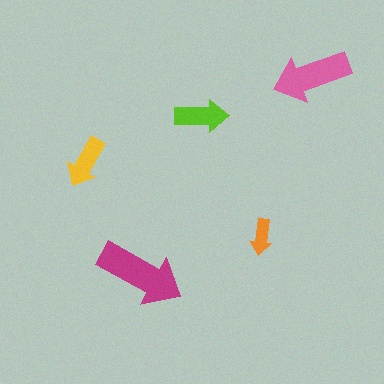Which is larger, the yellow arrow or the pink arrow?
The pink one.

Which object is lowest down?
The magenta arrow is bottommost.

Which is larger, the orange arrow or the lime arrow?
The lime one.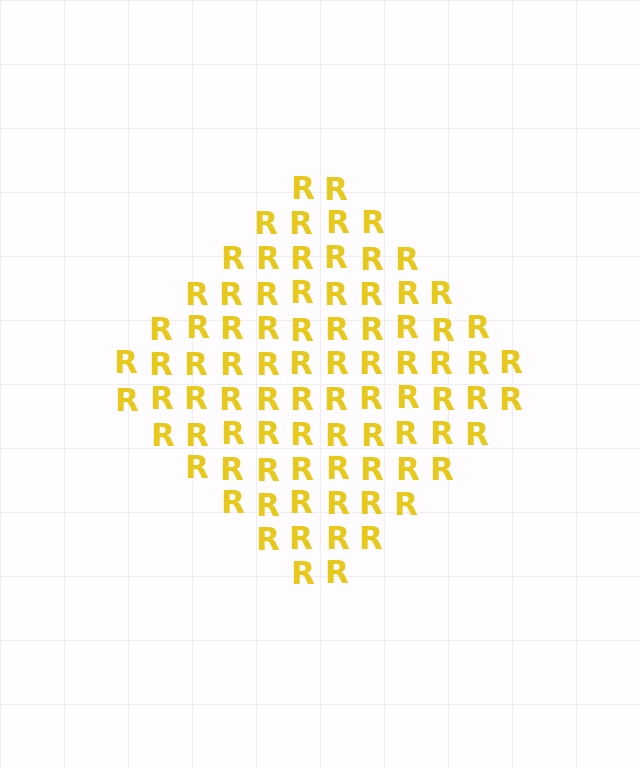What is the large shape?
The large shape is a diamond.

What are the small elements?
The small elements are letter R's.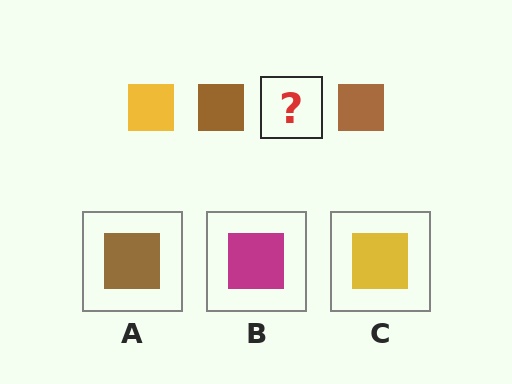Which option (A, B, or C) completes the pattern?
C.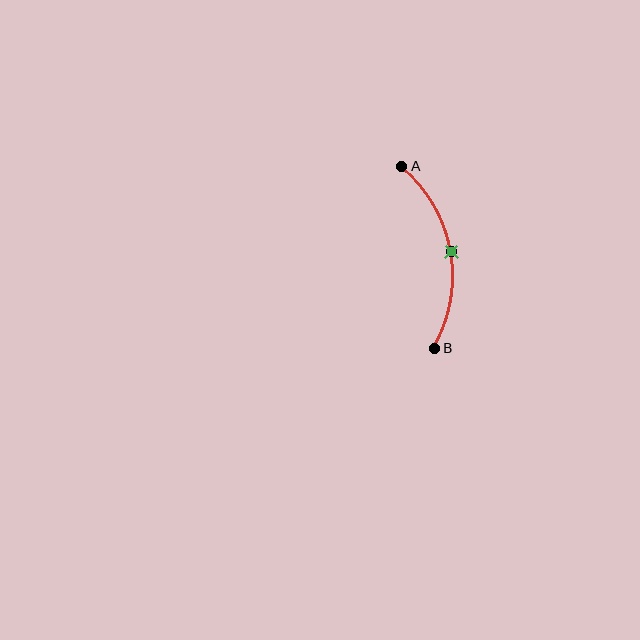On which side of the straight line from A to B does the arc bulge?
The arc bulges to the right of the straight line connecting A and B.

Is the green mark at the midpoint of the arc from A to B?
Yes. The green mark lies on the arc at equal arc-length from both A and B — it is the arc midpoint.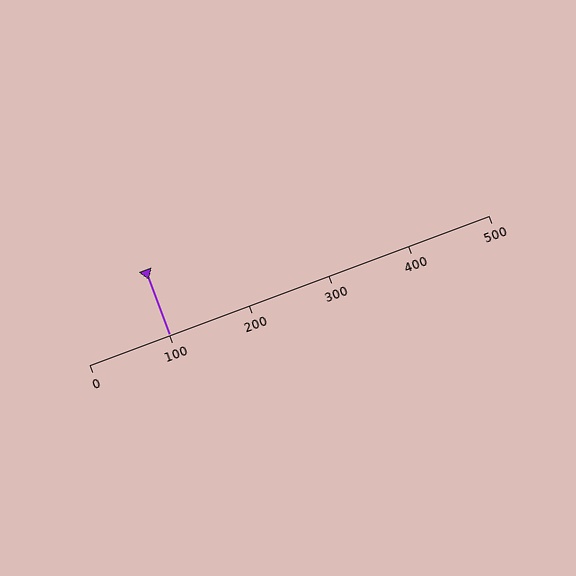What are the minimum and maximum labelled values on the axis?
The axis runs from 0 to 500.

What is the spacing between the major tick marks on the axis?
The major ticks are spaced 100 apart.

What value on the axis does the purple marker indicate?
The marker indicates approximately 100.